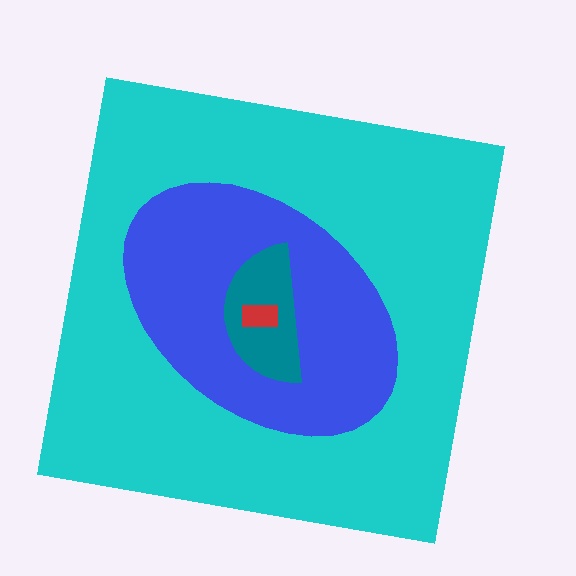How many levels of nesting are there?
4.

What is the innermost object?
The red rectangle.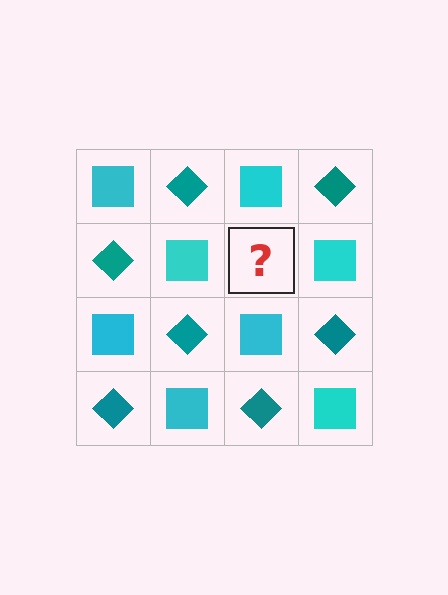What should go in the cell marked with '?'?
The missing cell should contain a teal diamond.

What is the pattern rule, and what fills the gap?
The rule is that it alternates cyan square and teal diamond in a checkerboard pattern. The gap should be filled with a teal diamond.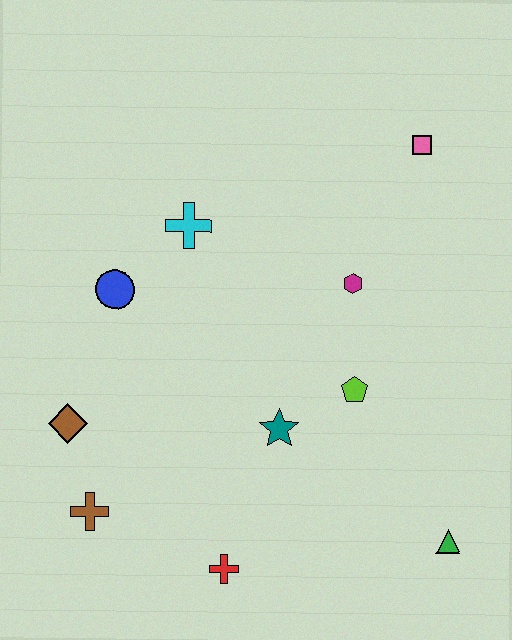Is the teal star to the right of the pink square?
No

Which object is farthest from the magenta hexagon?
The brown cross is farthest from the magenta hexagon.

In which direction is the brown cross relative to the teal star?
The brown cross is to the left of the teal star.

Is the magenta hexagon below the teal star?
No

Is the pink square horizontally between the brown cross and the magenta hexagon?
No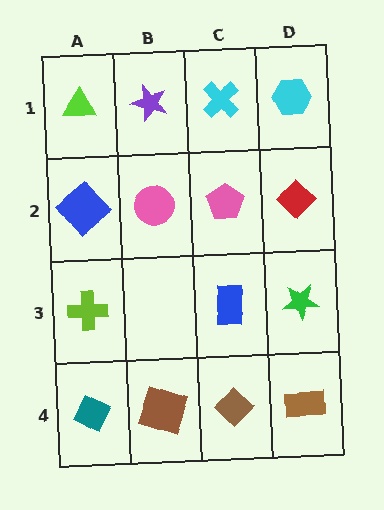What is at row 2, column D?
A red diamond.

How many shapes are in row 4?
4 shapes.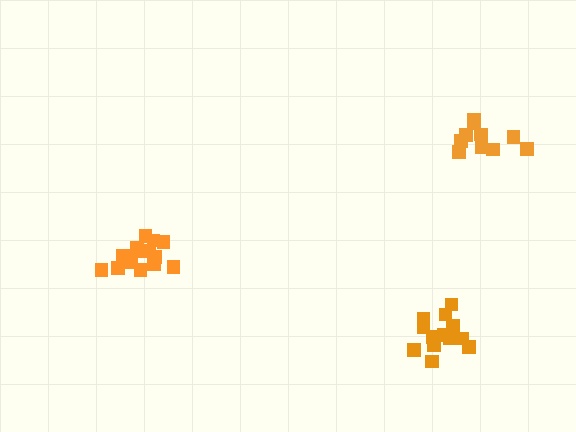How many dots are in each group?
Group 1: 14 dots, Group 2: 13 dots, Group 3: 10 dots (37 total).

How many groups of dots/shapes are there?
There are 3 groups.